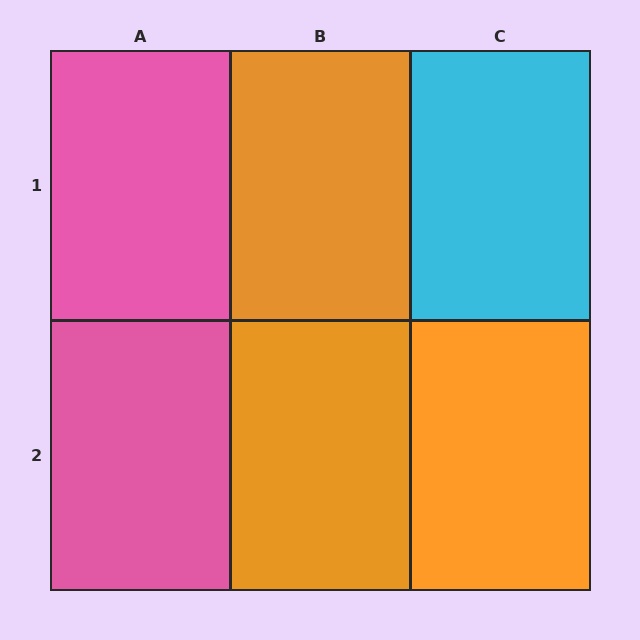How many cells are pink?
2 cells are pink.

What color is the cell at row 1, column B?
Orange.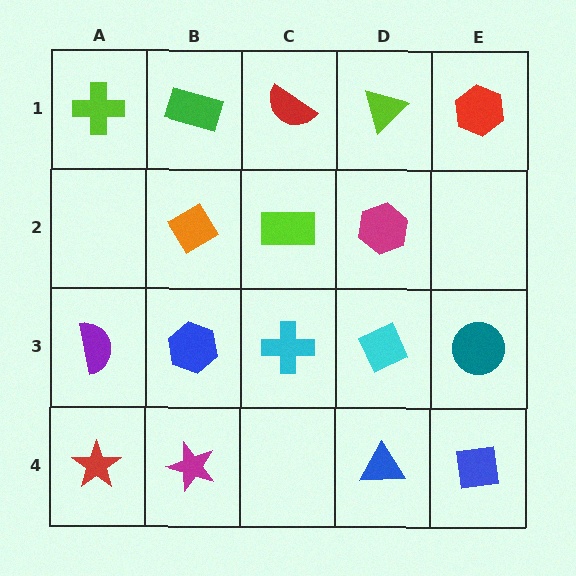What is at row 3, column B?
A blue hexagon.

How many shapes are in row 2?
3 shapes.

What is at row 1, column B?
A green rectangle.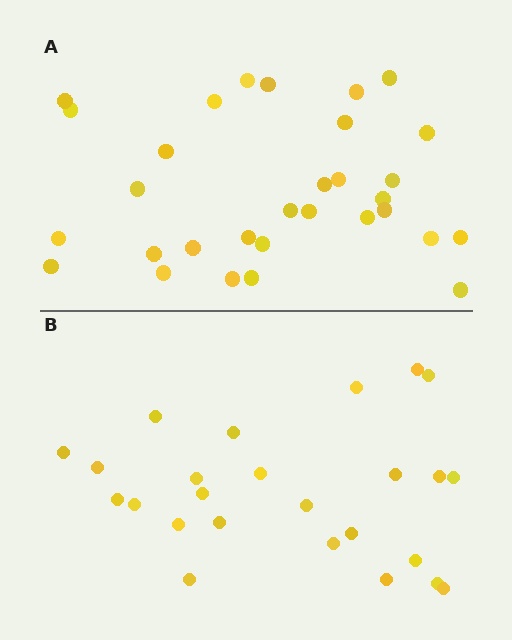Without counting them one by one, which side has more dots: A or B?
Region A (the top region) has more dots.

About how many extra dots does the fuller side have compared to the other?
Region A has about 6 more dots than region B.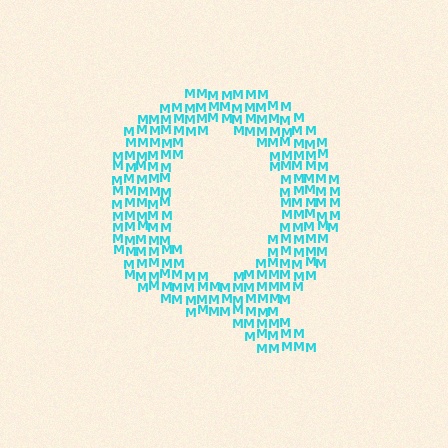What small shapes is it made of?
It is made of small letter M's.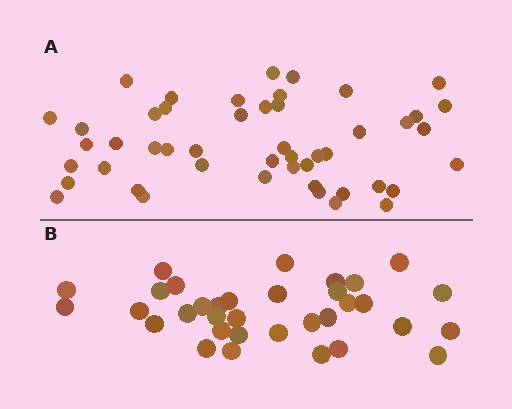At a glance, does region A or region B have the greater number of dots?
Region A (the top region) has more dots.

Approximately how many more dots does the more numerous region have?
Region A has approximately 15 more dots than region B.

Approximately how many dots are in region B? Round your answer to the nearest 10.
About 30 dots. (The exact count is 34, which rounds to 30.)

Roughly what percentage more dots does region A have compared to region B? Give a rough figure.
About 40% more.